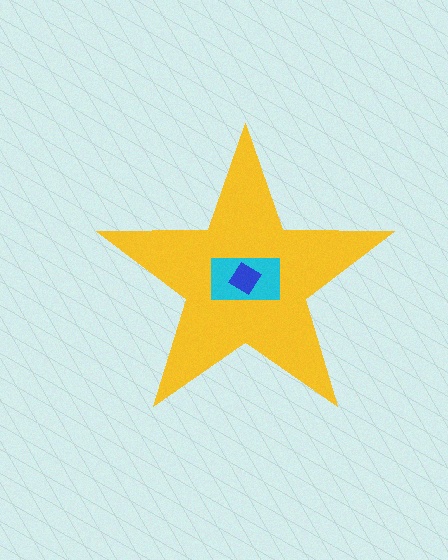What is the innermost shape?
The blue diamond.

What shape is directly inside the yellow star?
The cyan rectangle.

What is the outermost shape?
The yellow star.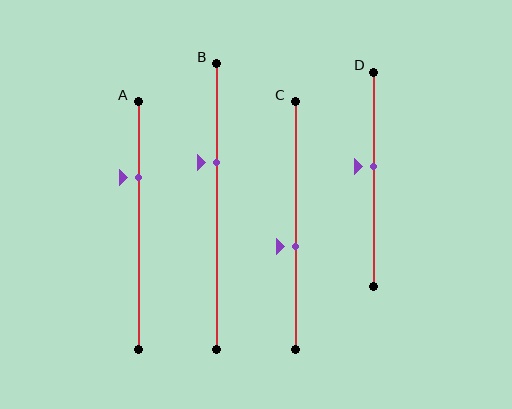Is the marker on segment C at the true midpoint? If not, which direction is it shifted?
No, the marker on segment C is shifted downward by about 9% of the segment length.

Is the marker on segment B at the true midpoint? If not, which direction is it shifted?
No, the marker on segment B is shifted upward by about 15% of the segment length.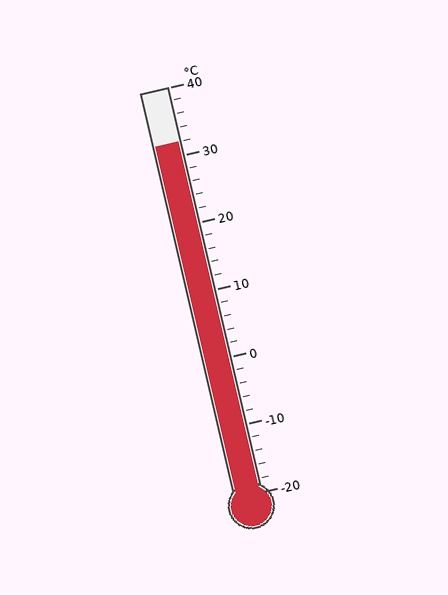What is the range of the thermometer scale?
The thermometer scale ranges from -20°C to 40°C.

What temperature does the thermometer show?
The thermometer shows approximately 32°C.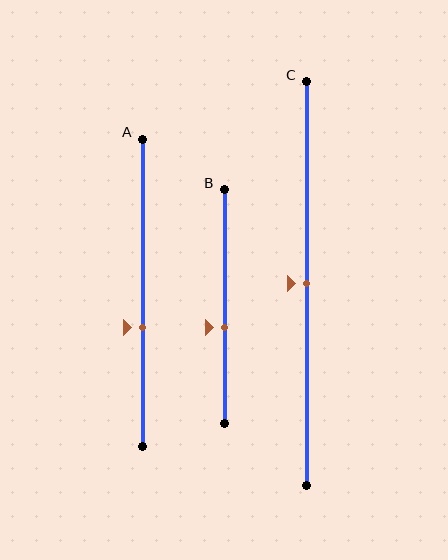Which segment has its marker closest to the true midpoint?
Segment C has its marker closest to the true midpoint.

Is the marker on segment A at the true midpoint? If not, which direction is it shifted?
No, the marker on segment A is shifted downward by about 11% of the segment length.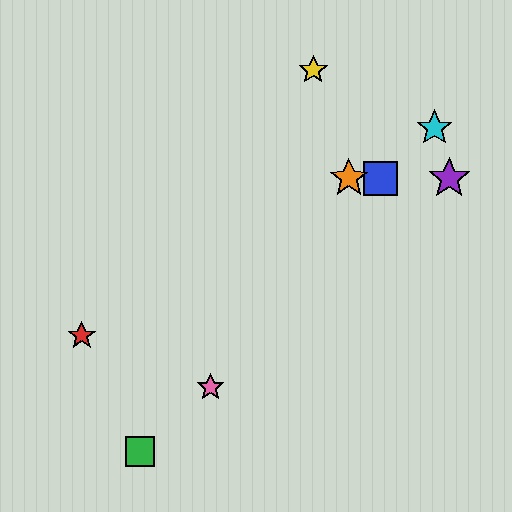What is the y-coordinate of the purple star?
The purple star is at y≈178.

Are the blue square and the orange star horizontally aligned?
Yes, both are at y≈178.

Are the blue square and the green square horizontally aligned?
No, the blue square is at y≈178 and the green square is at y≈451.